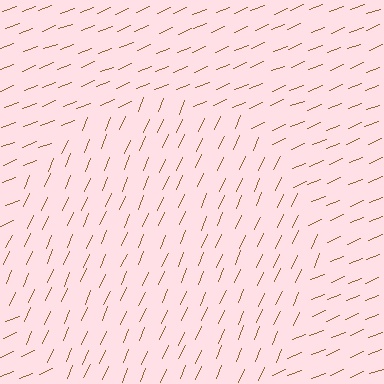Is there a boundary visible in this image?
Yes, there is a texture boundary formed by a change in line orientation.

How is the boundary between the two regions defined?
The boundary is defined purely by a change in line orientation (approximately 45 degrees difference). All lines are the same color and thickness.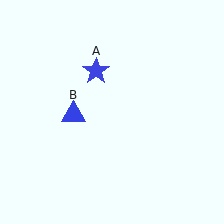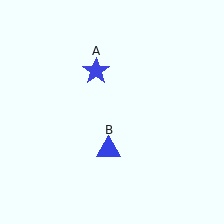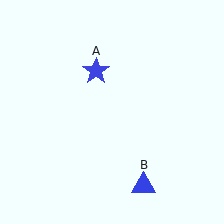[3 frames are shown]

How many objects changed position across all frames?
1 object changed position: blue triangle (object B).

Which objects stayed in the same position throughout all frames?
Blue star (object A) remained stationary.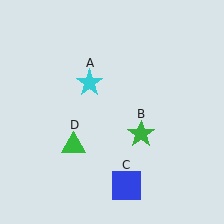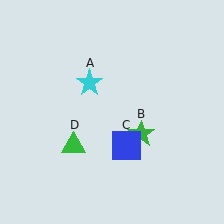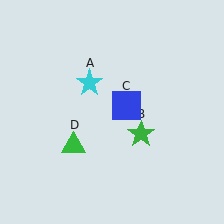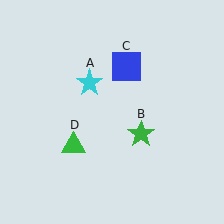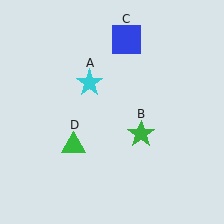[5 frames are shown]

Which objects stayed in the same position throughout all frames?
Cyan star (object A) and green star (object B) and green triangle (object D) remained stationary.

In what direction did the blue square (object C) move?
The blue square (object C) moved up.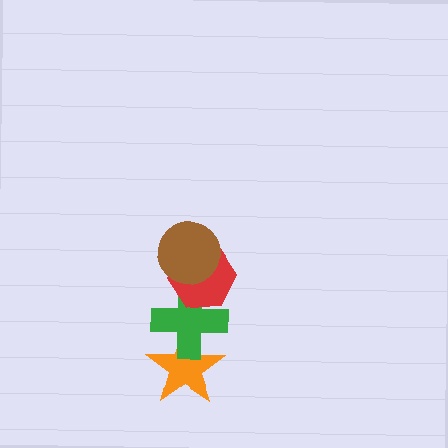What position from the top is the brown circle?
The brown circle is 1st from the top.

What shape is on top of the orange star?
The green cross is on top of the orange star.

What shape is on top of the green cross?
The red hexagon is on top of the green cross.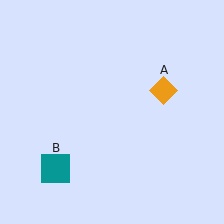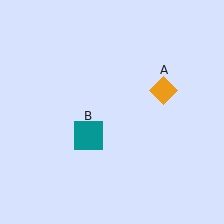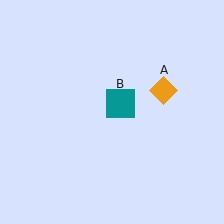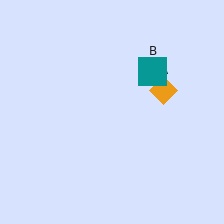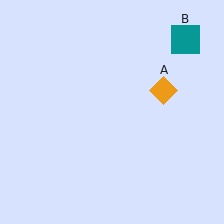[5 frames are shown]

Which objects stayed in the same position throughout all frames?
Orange diamond (object A) remained stationary.